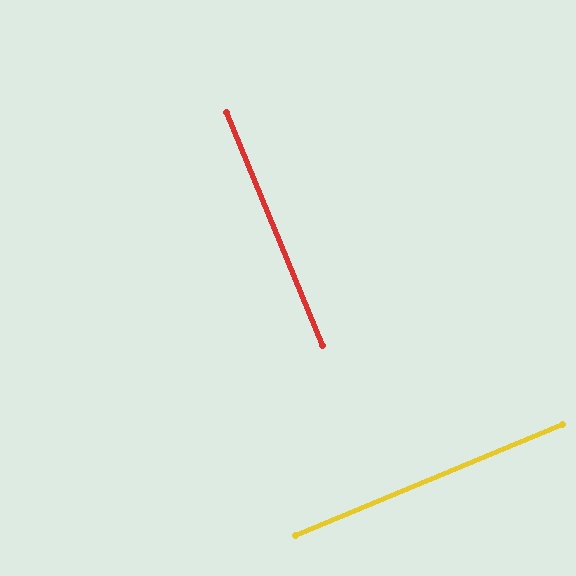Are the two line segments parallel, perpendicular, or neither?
Perpendicular — they meet at approximately 89°.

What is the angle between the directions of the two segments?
Approximately 89 degrees.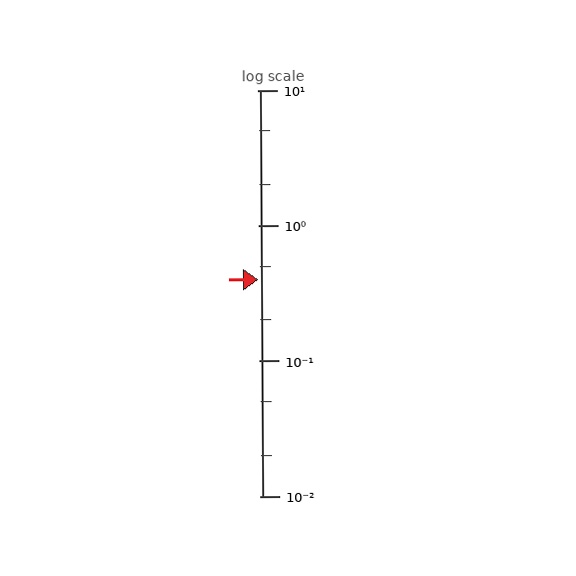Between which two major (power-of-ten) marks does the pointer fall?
The pointer is between 0.1 and 1.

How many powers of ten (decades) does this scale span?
The scale spans 3 decades, from 0.01 to 10.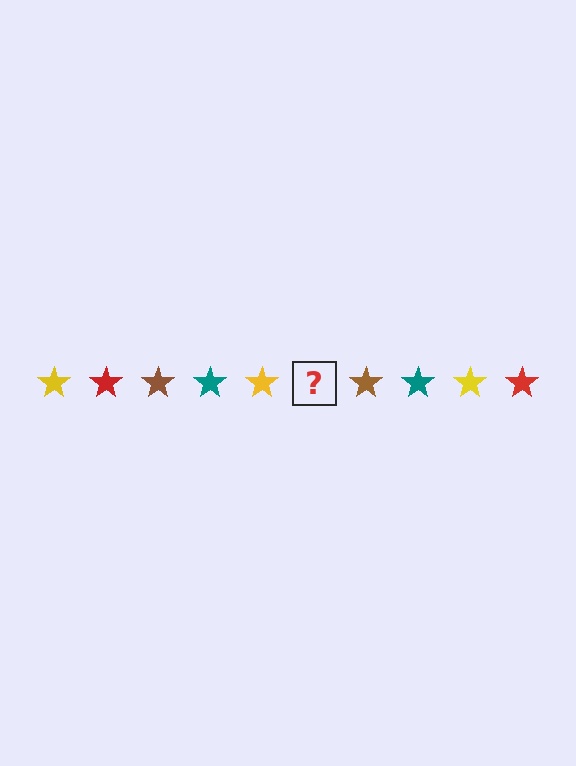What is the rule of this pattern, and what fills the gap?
The rule is that the pattern cycles through yellow, red, brown, teal stars. The gap should be filled with a red star.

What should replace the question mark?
The question mark should be replaced with a red star.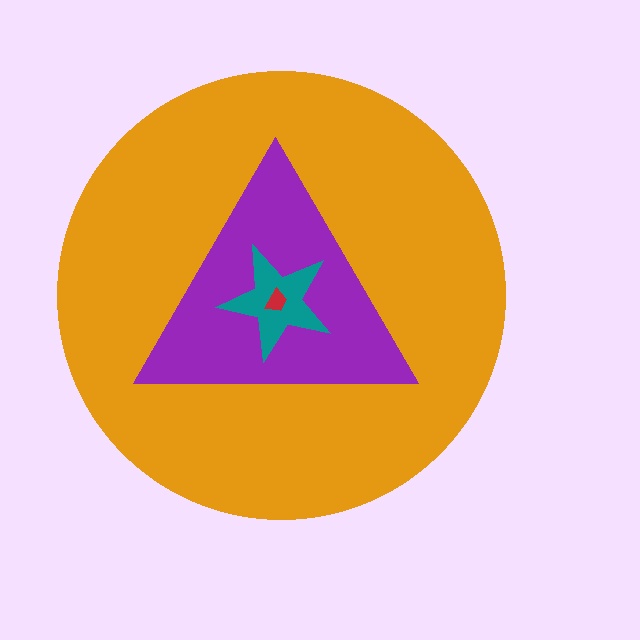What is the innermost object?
The red trapezoid.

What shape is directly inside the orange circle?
The purple triangle.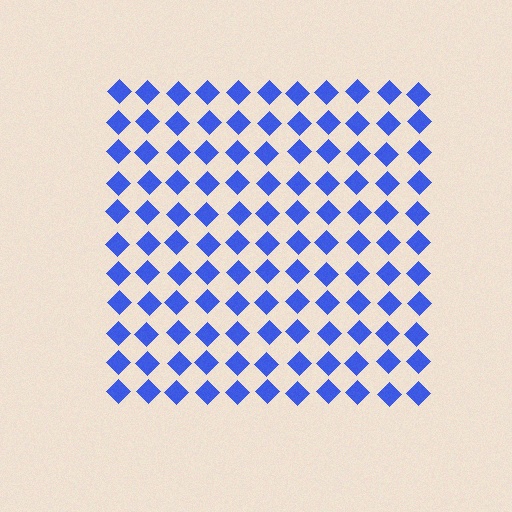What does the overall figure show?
The overall figure shows a square.